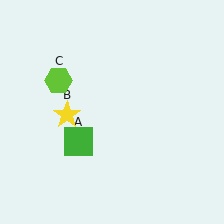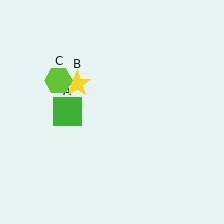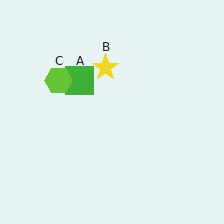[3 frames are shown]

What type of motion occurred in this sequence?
The green square (object A), yellow star (object B) rotated clockwise around the center of the scene.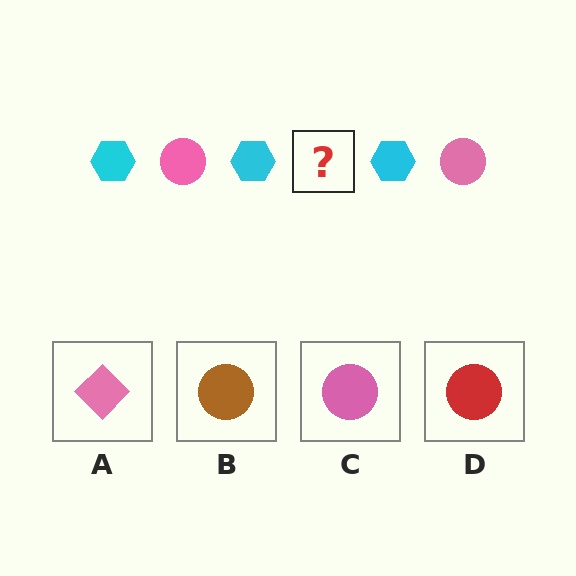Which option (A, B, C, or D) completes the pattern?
C.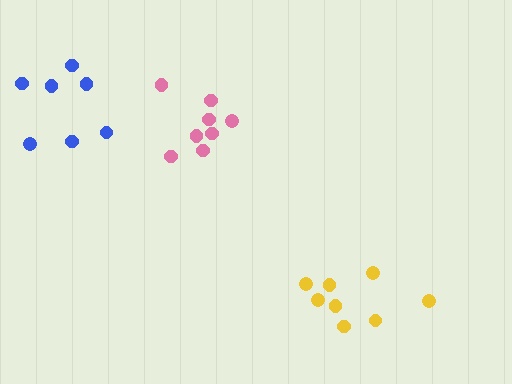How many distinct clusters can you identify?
There are 3 distinct clusters.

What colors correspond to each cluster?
The clusters are colored: pink, blue, yellow.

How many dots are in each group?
Group 1: 8 dots, Group 2: 7 dots, Group 3: 8 dots (23 total).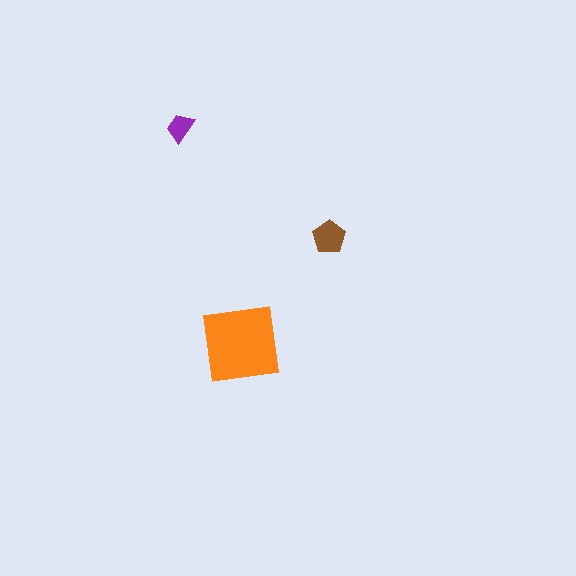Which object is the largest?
The orange square.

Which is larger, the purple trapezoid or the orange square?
The orange square.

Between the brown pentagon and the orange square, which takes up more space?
The orange square.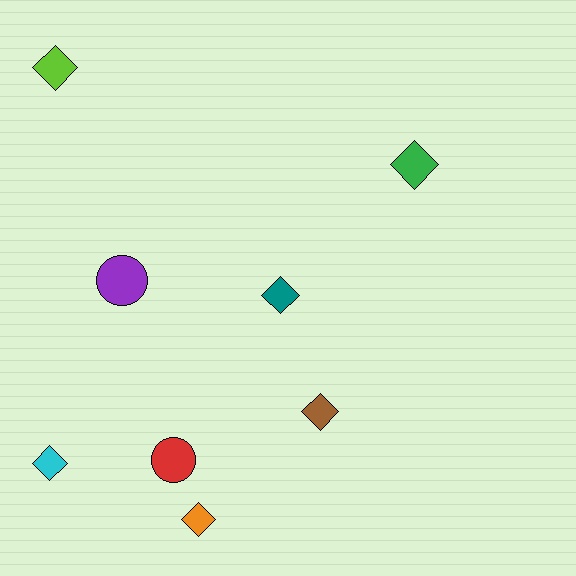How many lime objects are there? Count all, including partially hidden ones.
There is 1 lime object.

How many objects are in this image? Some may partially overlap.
There are 8 objects.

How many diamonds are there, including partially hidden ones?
There are 6 diamonds.